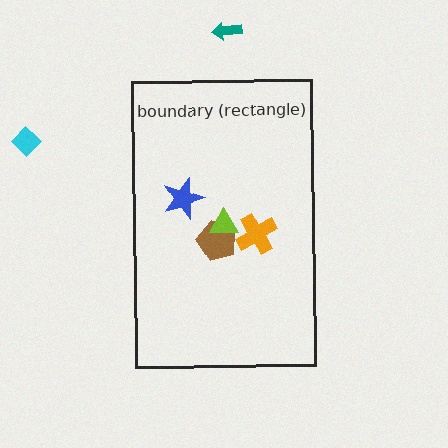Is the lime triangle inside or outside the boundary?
Inside.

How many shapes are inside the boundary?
4 inside, 2 outside.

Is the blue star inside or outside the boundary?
Inside.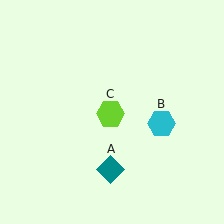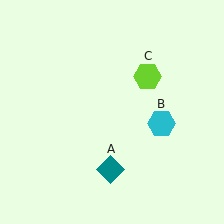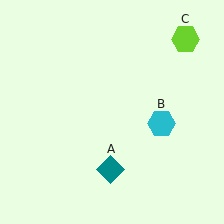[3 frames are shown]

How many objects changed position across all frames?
1 object changed position: lime hexagon (object C).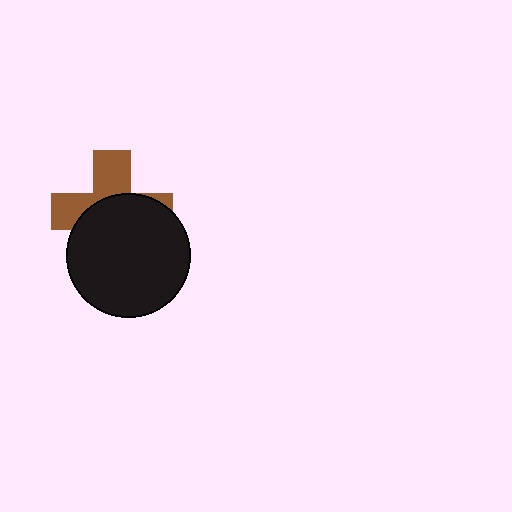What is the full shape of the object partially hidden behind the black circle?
The partially hidden object is a brown cross.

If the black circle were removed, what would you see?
You would see the complete brown cross.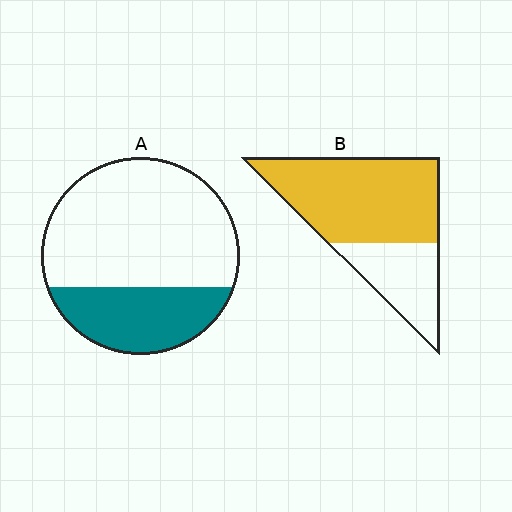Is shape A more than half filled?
No.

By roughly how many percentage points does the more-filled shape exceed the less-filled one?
By roughly 40 percentage points (B over A).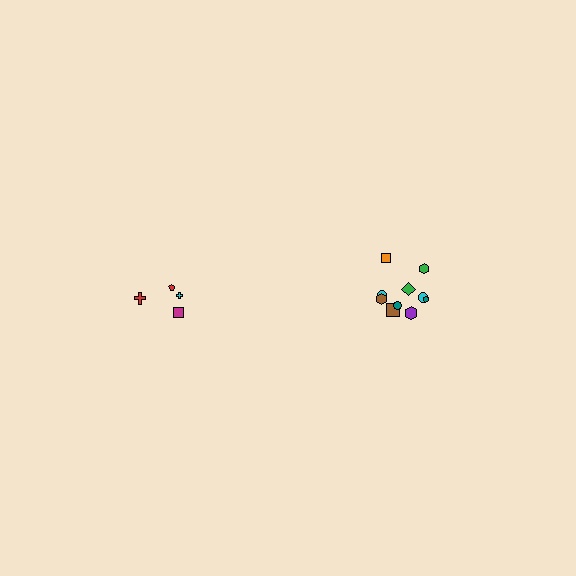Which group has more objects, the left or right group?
The right group.